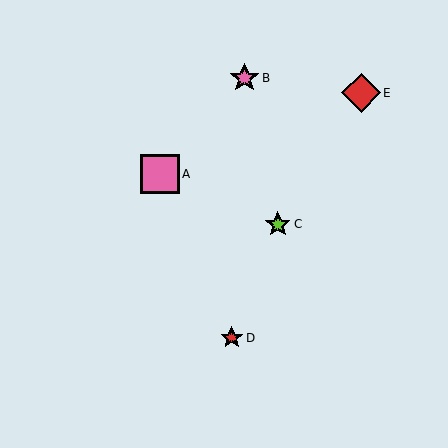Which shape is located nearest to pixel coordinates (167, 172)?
The pink square (labeled A) at (160, 174) is nearest to that location.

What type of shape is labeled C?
Shape C is a lime star.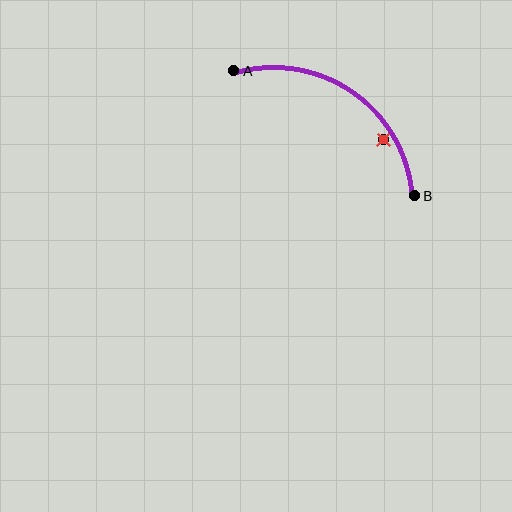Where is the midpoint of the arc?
The arc midpoint is the point on the curve farthest from the straight line joining A and B. It sits above and to the right of that line.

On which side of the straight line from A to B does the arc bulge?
The arc bulges above and to the right of the straight line connecting A and B.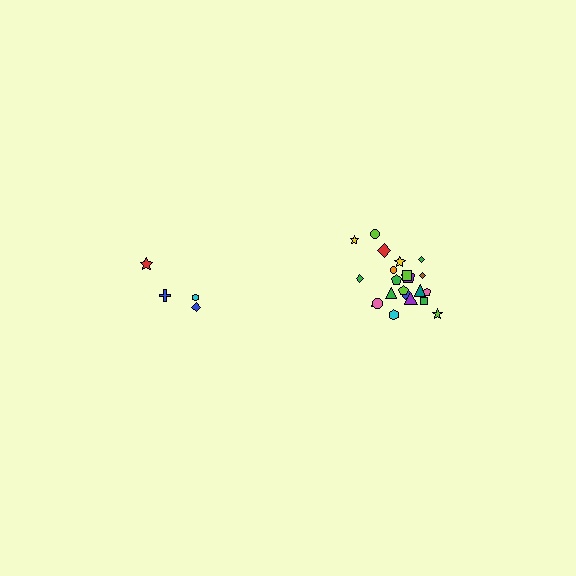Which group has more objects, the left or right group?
The right group.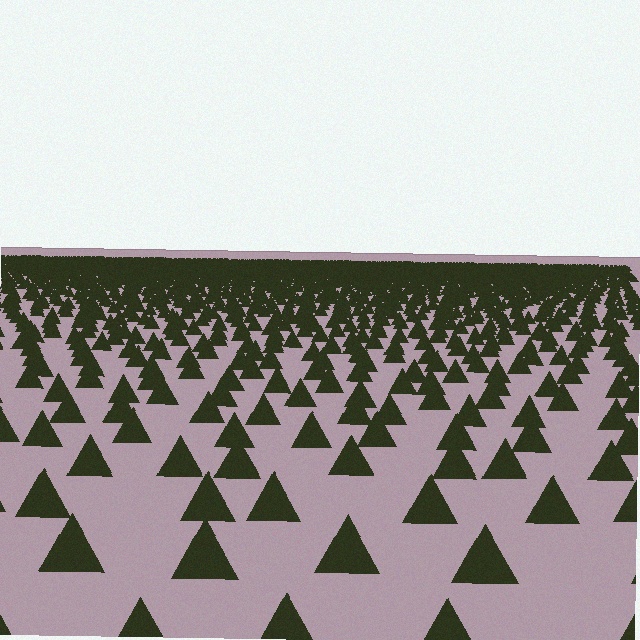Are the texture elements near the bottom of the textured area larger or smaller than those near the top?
Larger. Near the bottom, elements are closer to the viewer and appear at a bigger on-screen size.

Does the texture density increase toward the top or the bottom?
Density increases toward the top.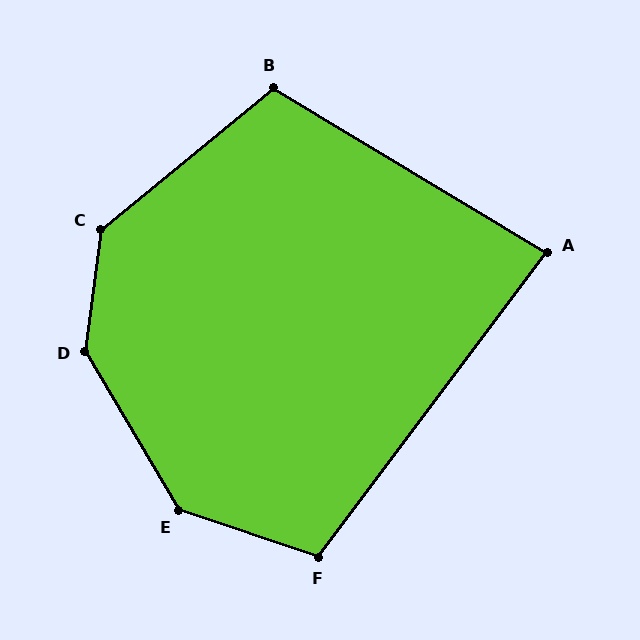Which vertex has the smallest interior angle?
A, at approximately 84 degrees.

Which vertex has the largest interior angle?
D, at approximately 142 degrees.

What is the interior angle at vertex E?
Approximately 139 degrees (obtuse).